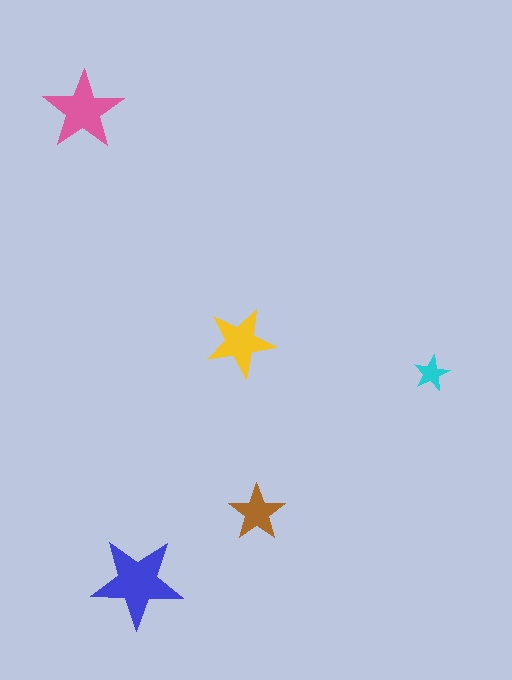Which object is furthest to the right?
The cyan star is rightmost.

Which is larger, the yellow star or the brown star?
The yellow one.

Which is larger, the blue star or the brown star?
The blue one.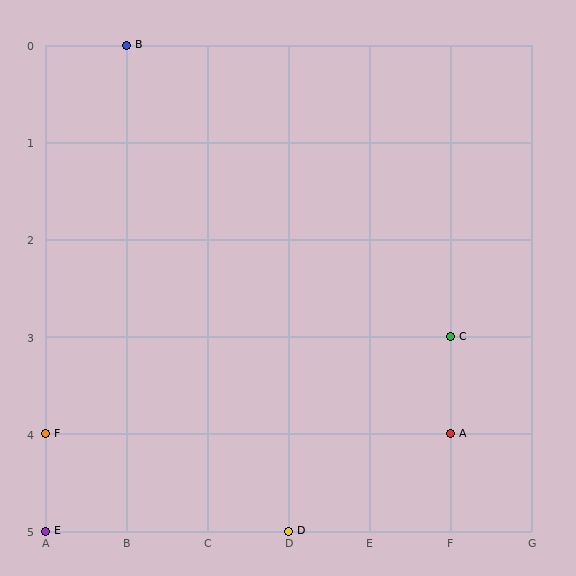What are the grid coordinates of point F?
Point F is at grid coordinates (A, 4).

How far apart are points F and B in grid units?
Points F and B are 1 column and 4 rows apart (about 4.1 grid units diagonally).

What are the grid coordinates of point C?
Point C is at grid coordinates (F, 3).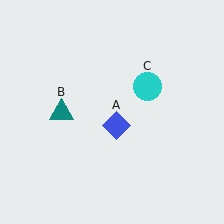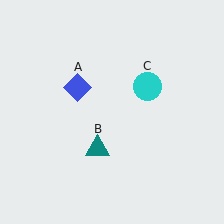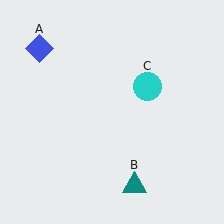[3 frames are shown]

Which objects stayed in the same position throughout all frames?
Cyan circle (object C) remained stationary.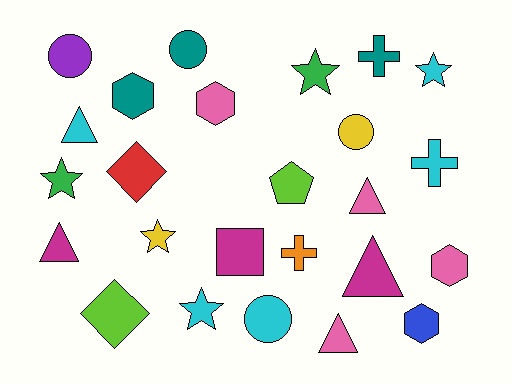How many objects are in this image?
There are 25 objects.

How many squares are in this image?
There is 1 square.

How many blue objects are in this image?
There is 1 blue object.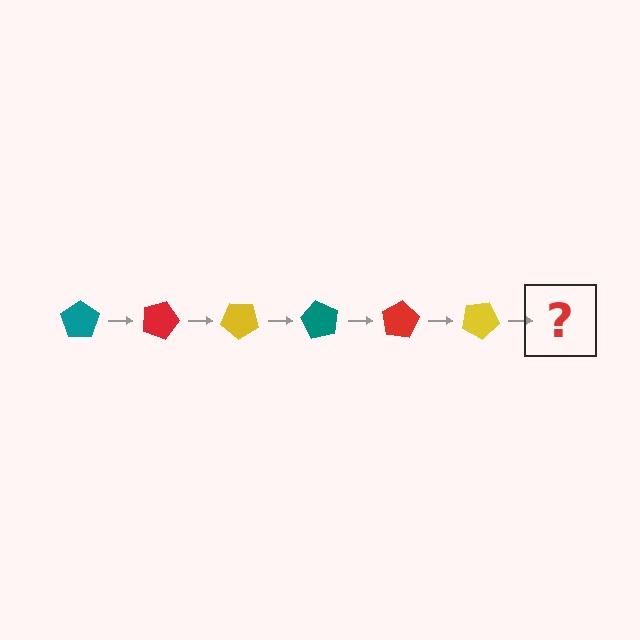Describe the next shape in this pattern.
It should be a teal pentagon, rotated 120 degrees from the start.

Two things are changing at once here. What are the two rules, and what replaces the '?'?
The two rules are that it rotates 20 degrees each step and the color cycles through teal, red, and yellow. The '?' should be a teal pentagon, rotated 120 degrees from the start.